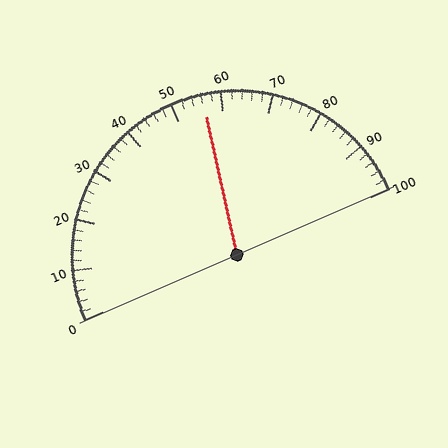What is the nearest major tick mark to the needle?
The nearest major tick mark is 60.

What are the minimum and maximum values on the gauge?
The gauge ranges from 0 to 100.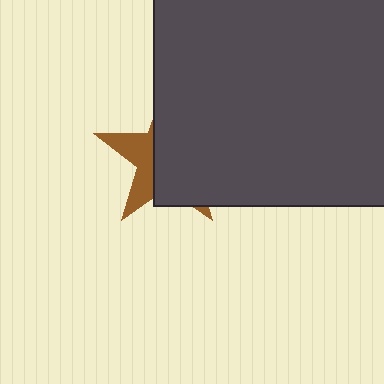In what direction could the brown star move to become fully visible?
The brown star could move left. That would shift it out from behind the dark gray square entirely.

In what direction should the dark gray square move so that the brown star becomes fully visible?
The dark gray square should move right. That is the shortest direction to clear the overlap and leave the brown star fully visible.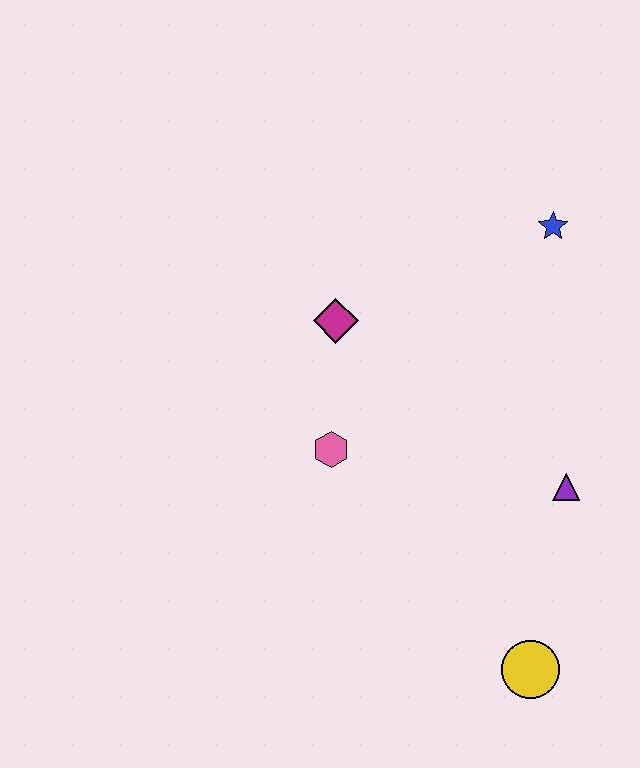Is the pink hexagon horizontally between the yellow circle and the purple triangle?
No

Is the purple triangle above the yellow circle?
Yes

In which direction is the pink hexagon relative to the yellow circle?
The pink hexagon is above the yellow circle.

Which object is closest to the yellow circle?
The purple triangle is closest to the yellow circle.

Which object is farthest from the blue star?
The yellow circle is farthest from the blue star.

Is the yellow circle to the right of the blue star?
No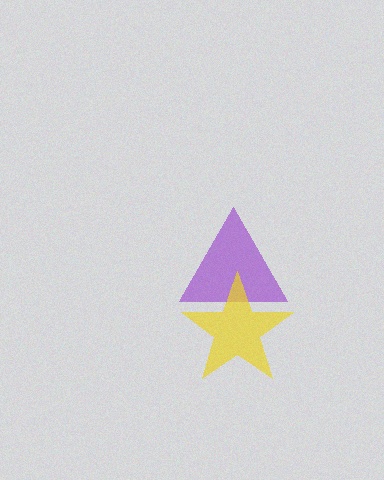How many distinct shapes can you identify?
There are 2 distinct shapes: a purple triangle, a yellow star.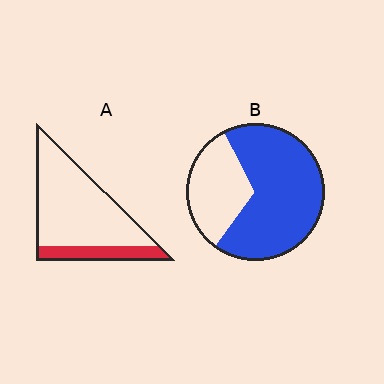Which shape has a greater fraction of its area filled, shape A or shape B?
Shape B.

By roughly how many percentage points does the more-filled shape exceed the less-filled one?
By roughly 50 percentage points (B over A).